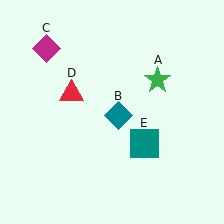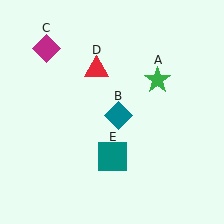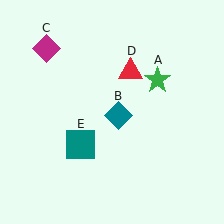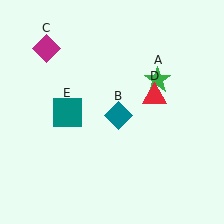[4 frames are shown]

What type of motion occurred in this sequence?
The red triangle (object D), teal square (object E) rotated clockwise around the center of the scene.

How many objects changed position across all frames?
2 objects changed position: red triangle (object D), teal square (object E).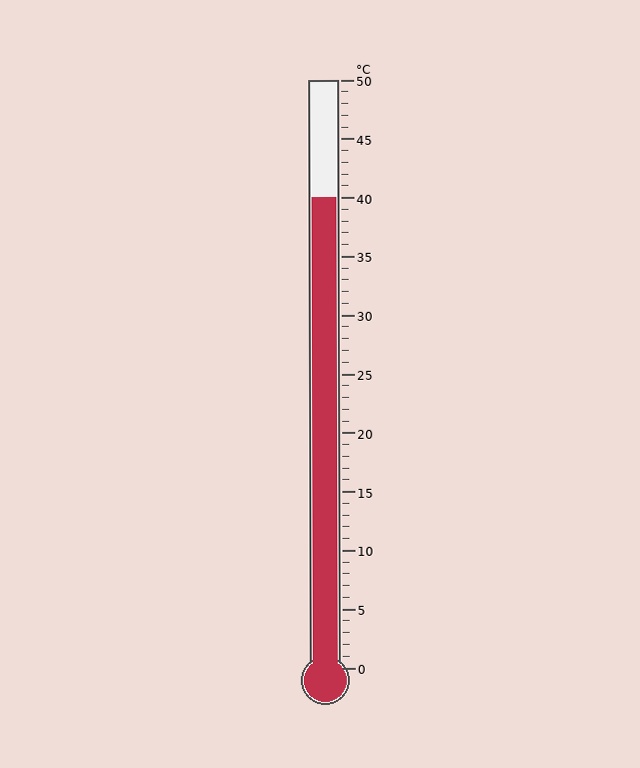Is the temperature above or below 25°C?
The temperature is above 25°C.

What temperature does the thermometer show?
The thermometer shows approximately 40°C.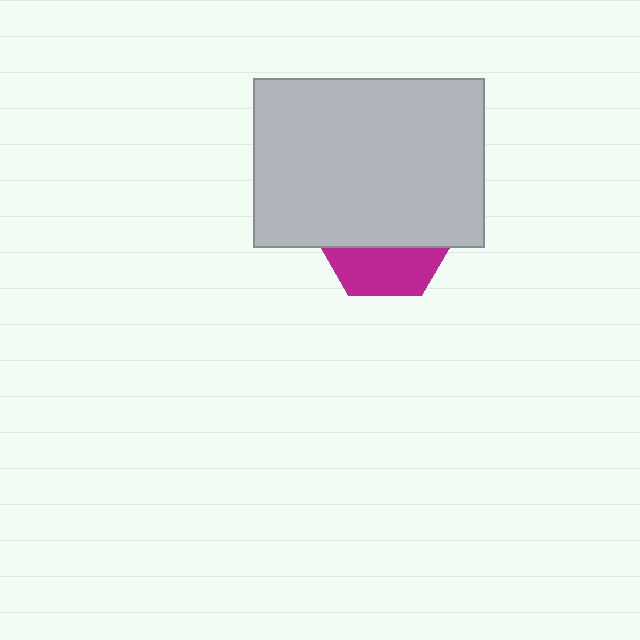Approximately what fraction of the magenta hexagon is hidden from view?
Roughly 65% of the magenta hexagon is hidden behind the light gray rectangle.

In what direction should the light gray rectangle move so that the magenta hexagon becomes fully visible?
The light gray rectangle should move up. That is the shortest direction to clear the overlap and leave the magenta hexagon fully visible.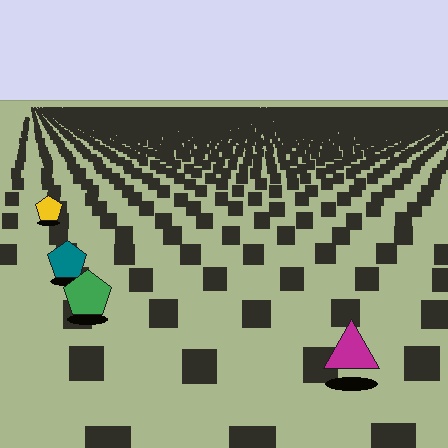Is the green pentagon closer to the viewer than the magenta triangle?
No. The magenta triangle is closer — you can tell from the texture gradient: the ground texture is coarser near it.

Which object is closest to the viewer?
The magenta triangle is closest. The texture marks near it are larger and more spread out.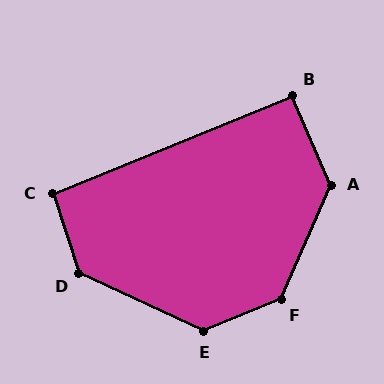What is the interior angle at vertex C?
Approximately 94 degrees (approximately right).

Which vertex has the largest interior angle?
F, at approximately 136 degrees.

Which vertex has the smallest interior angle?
B, at approximately 91 degrees.